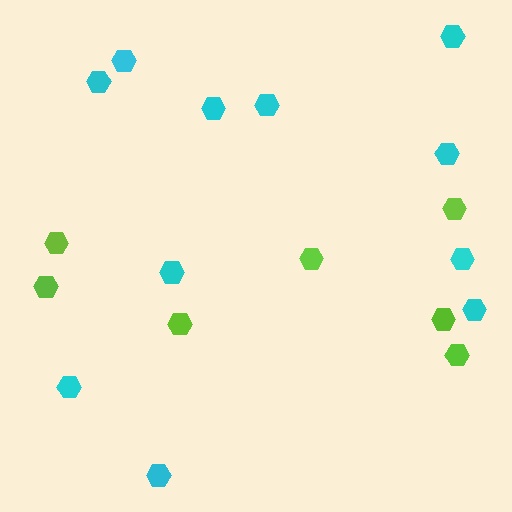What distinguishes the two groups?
There are 2 groups: one group of cyan hexagons (11) and one group of lime hexagons (7).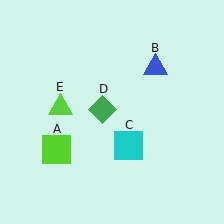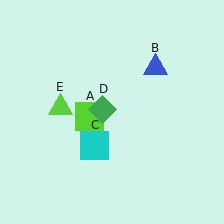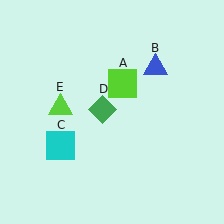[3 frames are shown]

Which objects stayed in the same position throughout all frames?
Blue triangle (object B) and green diamond (object D) and lime triangle (object E) remained stationary.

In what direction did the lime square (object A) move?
The lime square (object A) moved up and to the right.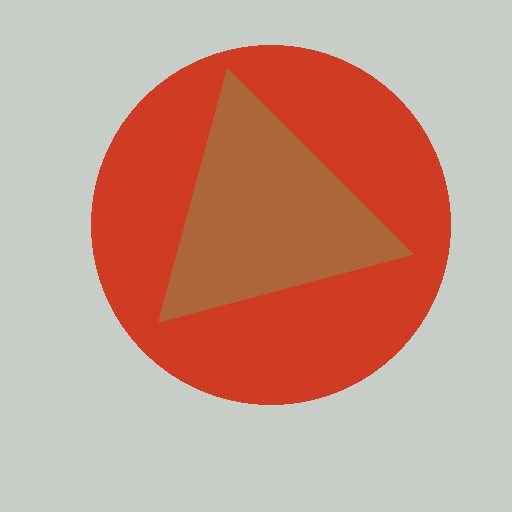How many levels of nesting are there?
2.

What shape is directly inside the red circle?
The brown triangle.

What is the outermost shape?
The red circle.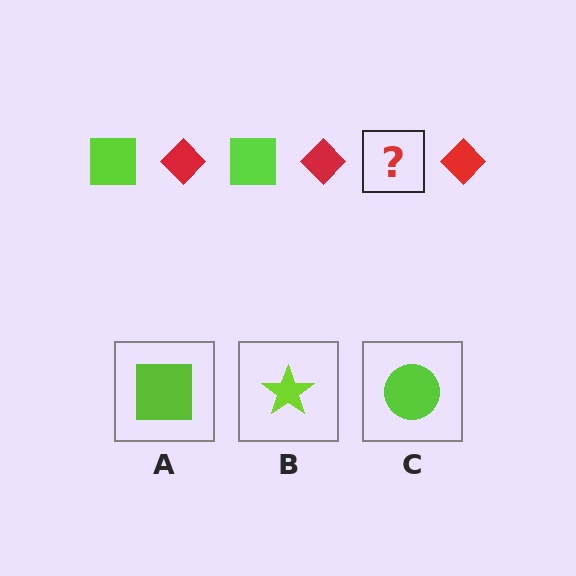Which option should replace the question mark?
Option A.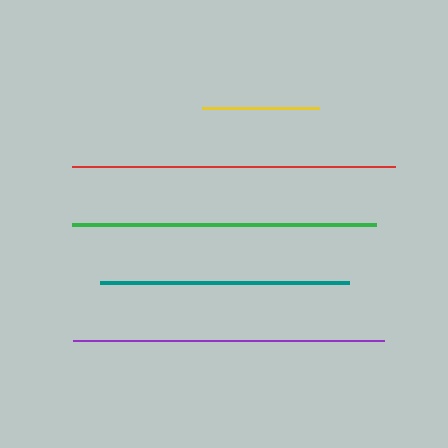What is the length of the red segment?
The red segment is approximately 323 pixels long.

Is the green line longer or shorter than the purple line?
The purple line is longer than the green line.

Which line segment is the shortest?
The yellow line is the shortest at approximately 116 pixels.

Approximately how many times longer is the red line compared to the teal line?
The red line is approximately 1.3 times the length of the teal line.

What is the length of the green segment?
The green segment is approximately 304 pixels long.